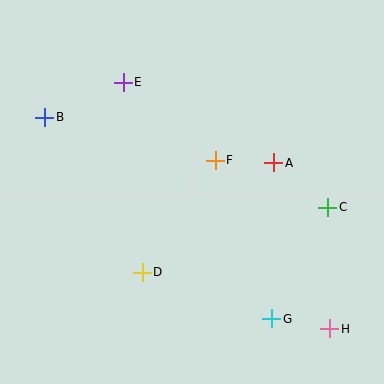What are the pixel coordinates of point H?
Point H is at (330, 329).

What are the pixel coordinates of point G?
Point G is at (272, 319).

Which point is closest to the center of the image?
Point F at (215, 160) is closest to the center.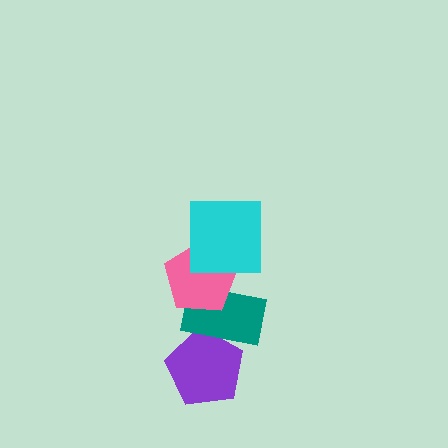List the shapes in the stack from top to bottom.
From top to bottom: the cyan square, the pink pentagon, the teal rectangle, the purple pentagon.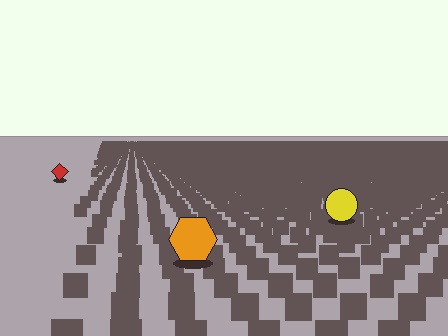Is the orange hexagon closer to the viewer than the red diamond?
Yes. The orange hexagon is closer — you can tell from the texture gradient: the ground texture is coarser near it.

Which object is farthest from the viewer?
The red diamond is farthest from the viewer. It appears smaller and the ground texture around it is denser.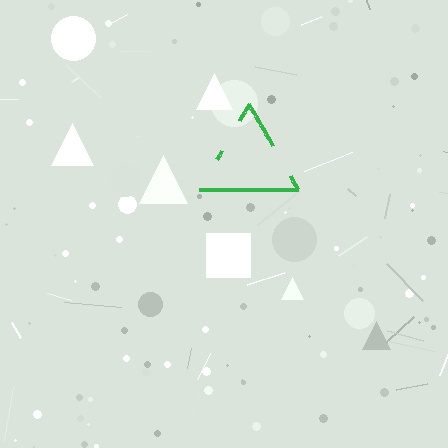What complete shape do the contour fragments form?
The contour fragments form a triangle.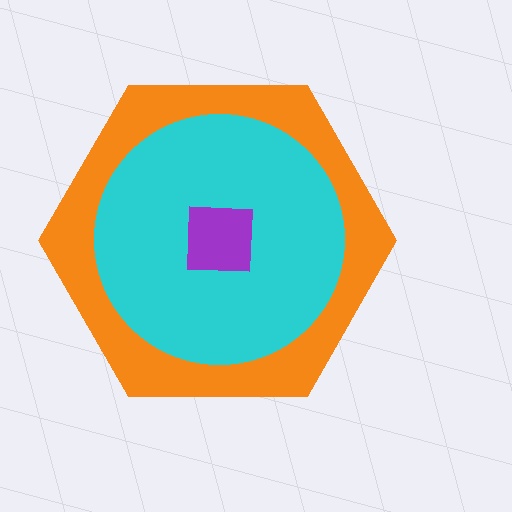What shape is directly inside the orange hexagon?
The cyan circle.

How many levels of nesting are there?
3.